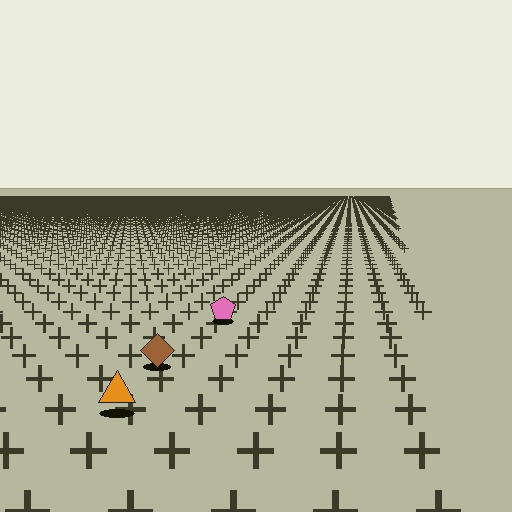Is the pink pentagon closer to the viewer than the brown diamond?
No. The brown diamond is closer — you can tell from the texture gradient: the ground texture is coarser near it.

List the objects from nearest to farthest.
From nearest to farthest: the orange triangle, the brown diamond, the pink pentagon.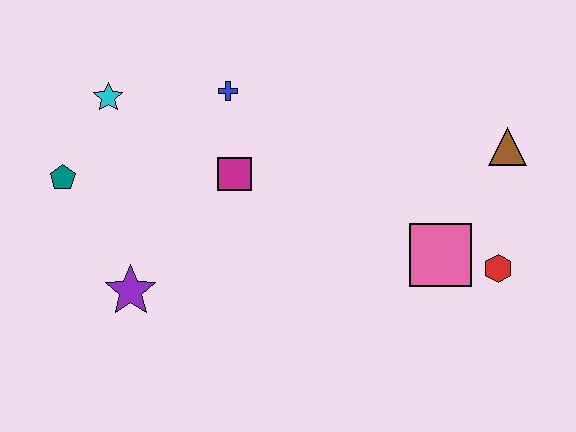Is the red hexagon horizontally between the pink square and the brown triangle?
Yes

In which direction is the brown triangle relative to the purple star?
The brown triangle is to the right of the purple star.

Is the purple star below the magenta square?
Yes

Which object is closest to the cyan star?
The teal pentagon is closest to the cyan star.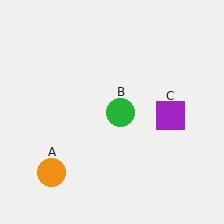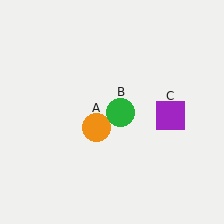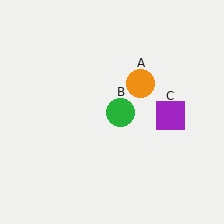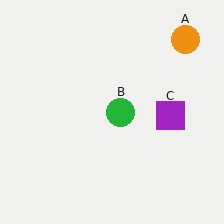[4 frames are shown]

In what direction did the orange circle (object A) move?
The orange circle (object A) moved up and to the right.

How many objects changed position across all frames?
1 object changed position: orange circle (object A).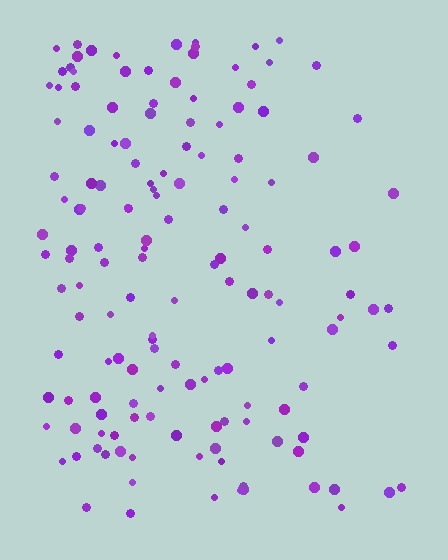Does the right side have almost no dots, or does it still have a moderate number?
Still a moderate number, just noticeably fewer than the left.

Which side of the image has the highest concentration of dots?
The left.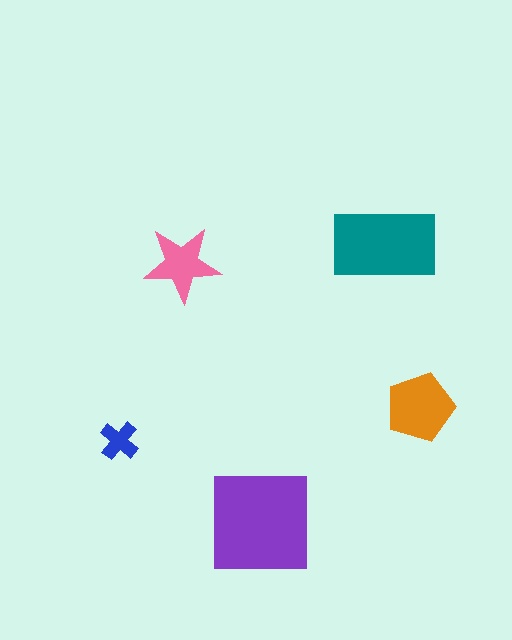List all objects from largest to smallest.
The purple square, the teal rectangle, the orange pentagon, the pink star, the blue cross.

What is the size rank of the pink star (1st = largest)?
4th.